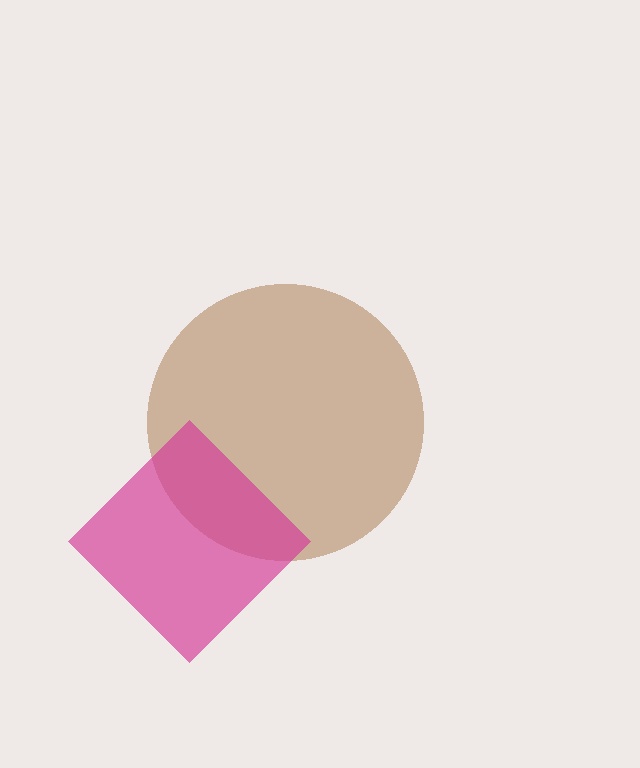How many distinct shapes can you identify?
There are 2 distinct shapes: a brown circle, a magenta diamond.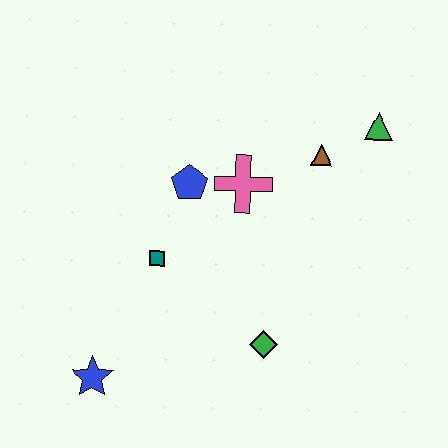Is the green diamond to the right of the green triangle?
No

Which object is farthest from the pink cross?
The blue star is farthest from the pink cross.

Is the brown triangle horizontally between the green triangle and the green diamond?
Yes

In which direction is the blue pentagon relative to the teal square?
The blue pentagon is above the teal square.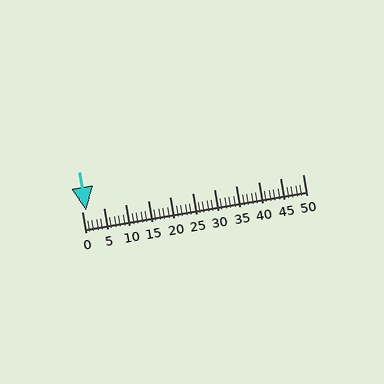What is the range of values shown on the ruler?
The ruler shows values from 0 to 50.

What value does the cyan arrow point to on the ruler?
The cyan arrow points to approximately 1.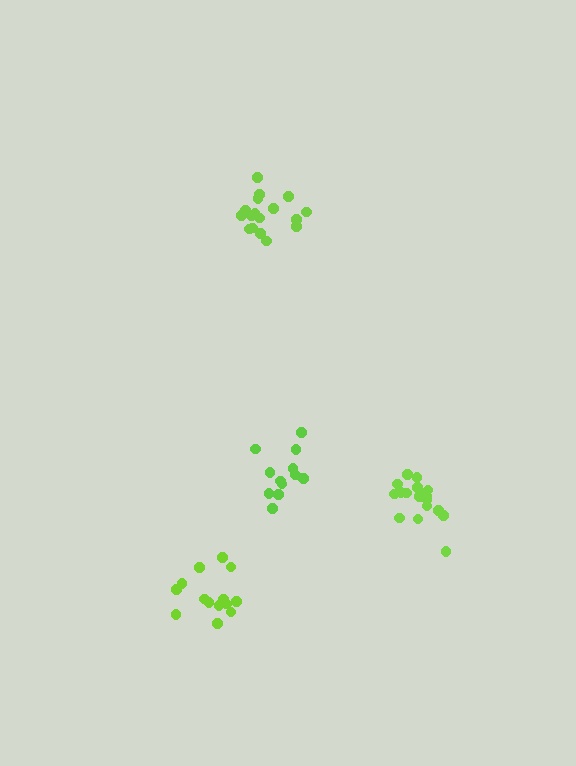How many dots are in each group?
Group 1: 12 dots, Group 2: 18 dots, Group 3: 17 dots, Group 4: 14 dots (61 total).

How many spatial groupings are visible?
There are 4 spatial groupings.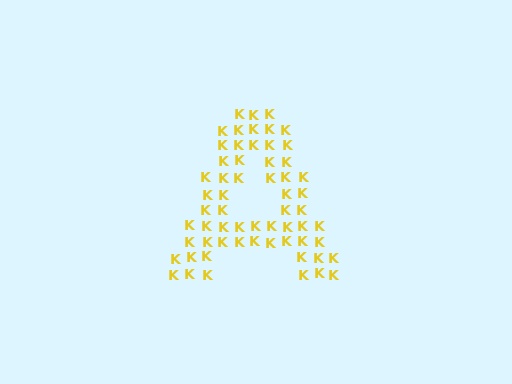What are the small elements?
The small elements are letter K's.